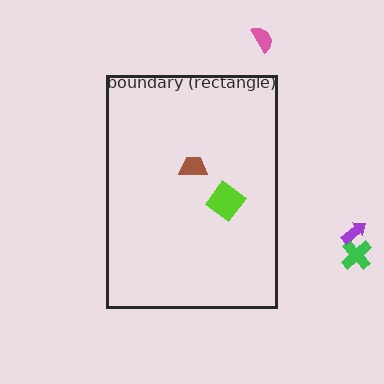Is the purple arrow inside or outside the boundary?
Outside.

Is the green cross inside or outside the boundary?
Outside.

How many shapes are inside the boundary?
2 inside, 3 outside.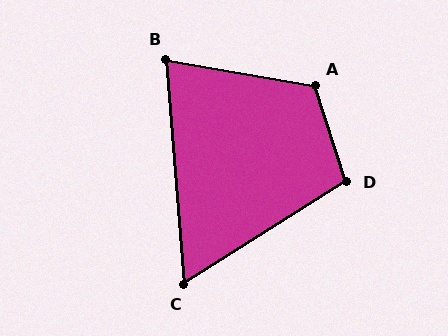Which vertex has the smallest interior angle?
C, at approximately 62 degrees.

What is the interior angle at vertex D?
Approximately 104 degrees (obtuse).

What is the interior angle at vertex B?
Approximately 76 degrees (acute).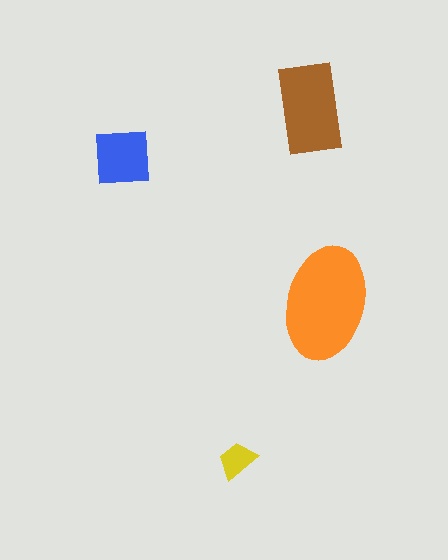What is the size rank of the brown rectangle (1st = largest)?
2nd.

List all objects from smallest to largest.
The yellow trapezoid, the blue square, the brown rectangle, the orange ellipse.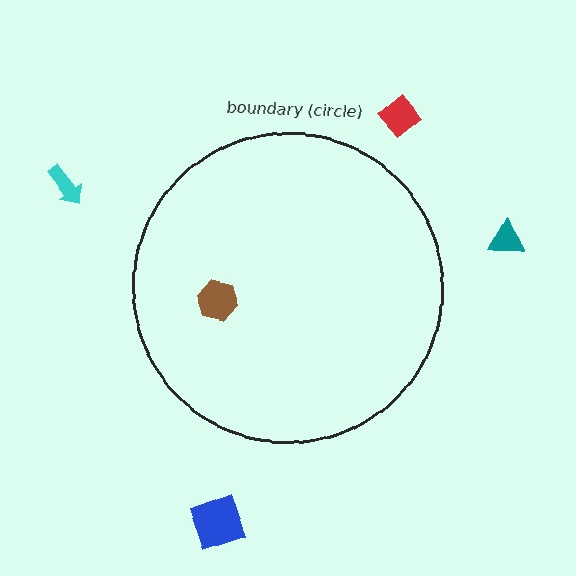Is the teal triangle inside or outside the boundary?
Outside.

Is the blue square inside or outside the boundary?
Outside.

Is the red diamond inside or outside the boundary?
Outside.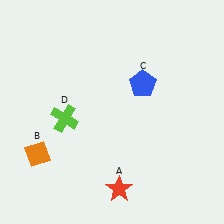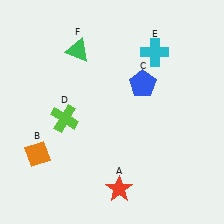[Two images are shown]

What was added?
A cyan cross (E), a green triangle (F) were added in Image 2.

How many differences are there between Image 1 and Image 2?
There are 2 differences between the two images.